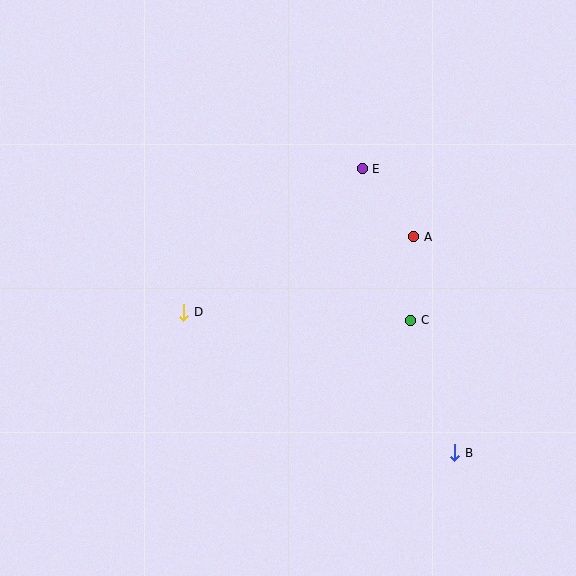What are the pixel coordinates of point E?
Point E is at (362, 169).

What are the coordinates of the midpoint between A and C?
The midpoint between A and C is at (412, 278).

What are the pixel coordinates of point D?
Point D is at (184, 312).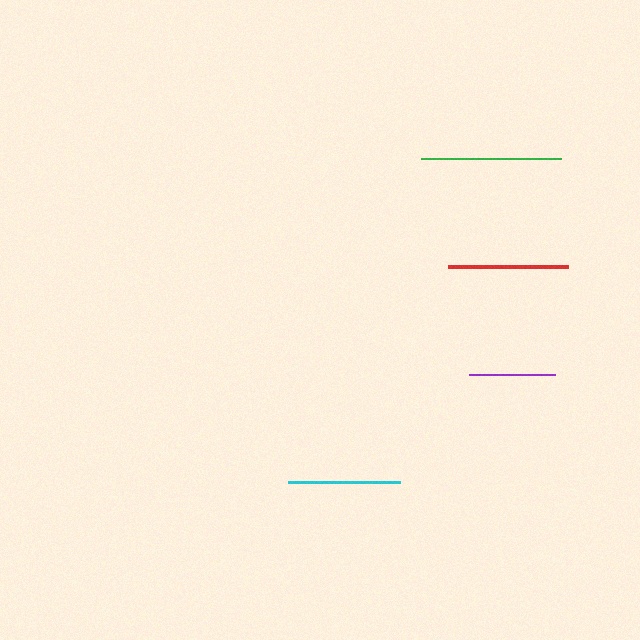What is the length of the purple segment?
The purple segment is approximately 86 pixels long.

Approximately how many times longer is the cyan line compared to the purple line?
The cyan line is approximately 1.3 times the length of the purple line.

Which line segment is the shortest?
The purple line is the shortest at approximately 86 pixels.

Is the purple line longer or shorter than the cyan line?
The cyan line is longer than the purple line.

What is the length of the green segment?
The green segment is approximately 140 pixels long.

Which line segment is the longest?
The green line is the longest at approximately 140 pixels.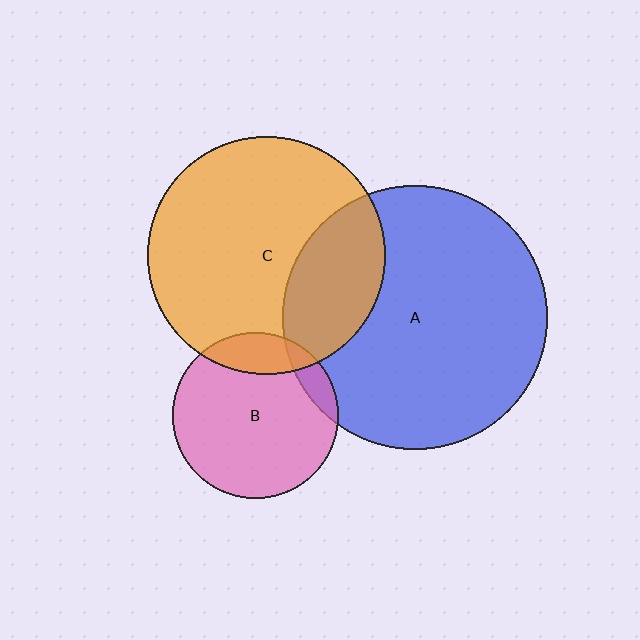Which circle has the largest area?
Circle A (blue).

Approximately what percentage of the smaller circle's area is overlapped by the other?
Approximately 25%.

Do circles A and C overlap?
Yes.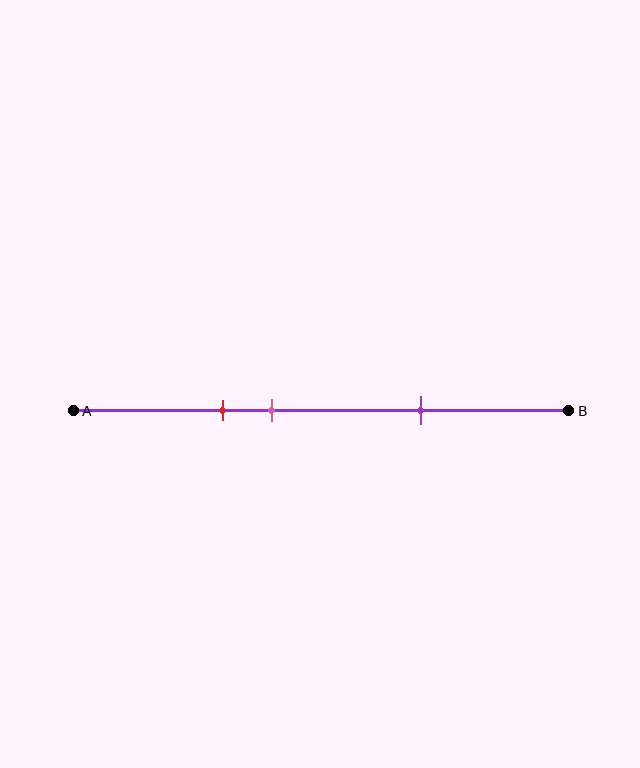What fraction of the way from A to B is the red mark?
The red mark is approximately 30% (0.3) of the way from A to B.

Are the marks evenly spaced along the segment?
No, the marks are not evenly spaced.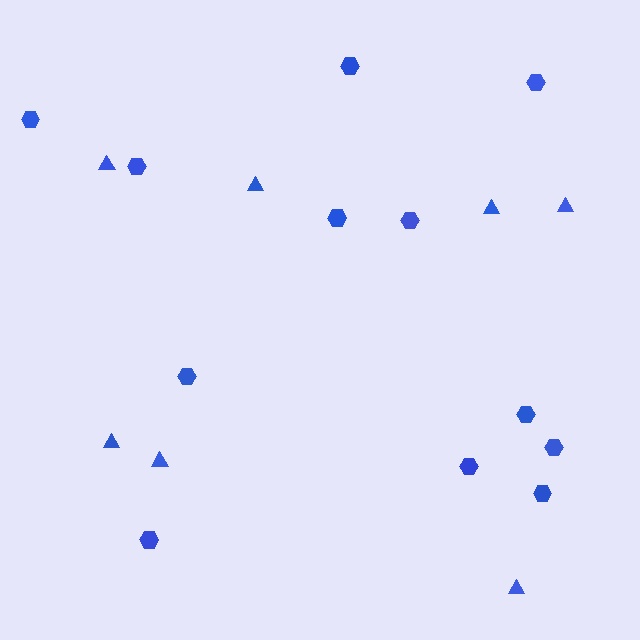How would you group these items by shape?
There are 2 groups: one group of hexagons (12) and one group of triangles (7).